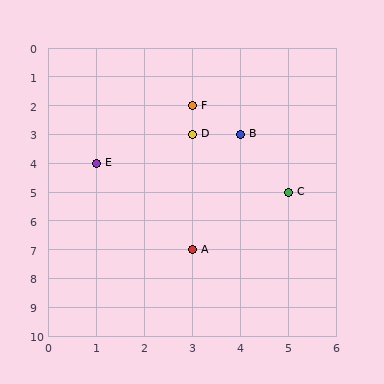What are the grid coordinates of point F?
Point F is at grid coordinates (3, 2).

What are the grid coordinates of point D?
Point D is at grid coordinates (3, 3).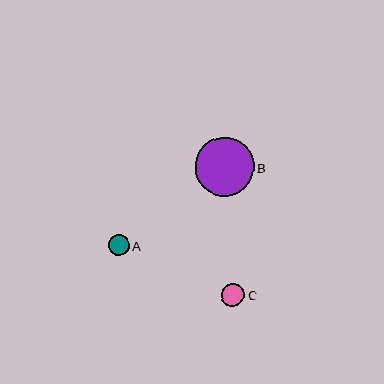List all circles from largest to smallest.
From largest to smallest: B, C, A.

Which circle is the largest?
Circle B is the largest with a size of approximately 59 pixels.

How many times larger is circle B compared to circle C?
Circle B is approximately 2.6 times the size of circle C.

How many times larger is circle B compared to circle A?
Circle B is approximately 2.8 times the size of circle A.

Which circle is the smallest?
Circle A is the smallest with a size of approximately 21 pixels.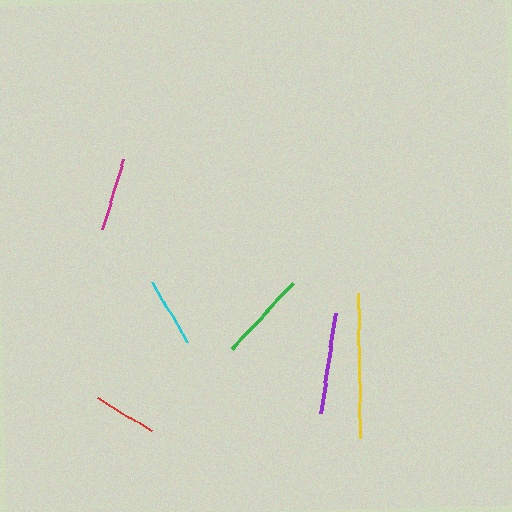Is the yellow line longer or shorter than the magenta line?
The yellow line is longer than the magenta line.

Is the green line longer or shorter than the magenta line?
The green line is longer than the magenta line.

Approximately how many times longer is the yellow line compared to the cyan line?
The yellow line is approximately 2.1 times the length of the cyan line.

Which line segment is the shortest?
The red line is the shortest at approximately 62 pixels.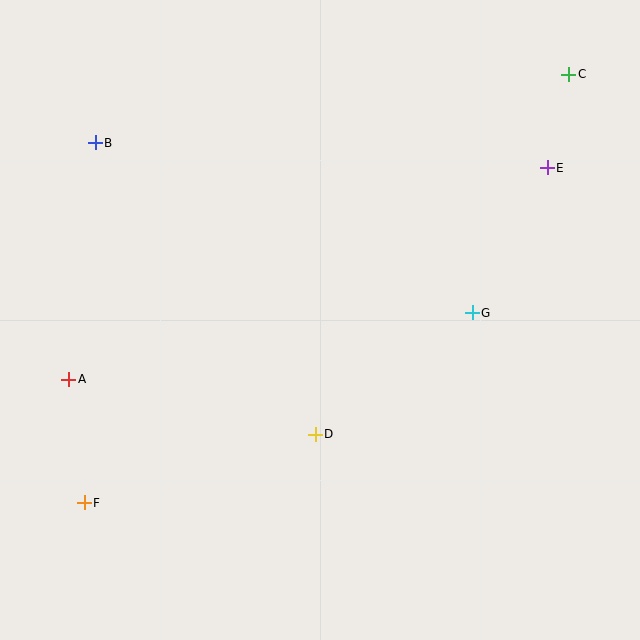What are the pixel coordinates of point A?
Point A is at (69, 379).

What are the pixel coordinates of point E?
Point E is at (547, 168).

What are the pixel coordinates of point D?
Point D is at (315, 434).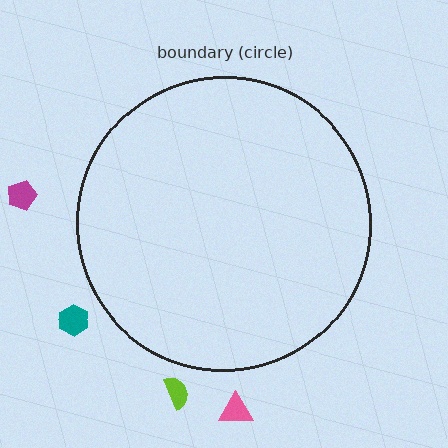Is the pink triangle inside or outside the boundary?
Outside.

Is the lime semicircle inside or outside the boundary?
Outside.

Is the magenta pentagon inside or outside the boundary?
Outside.